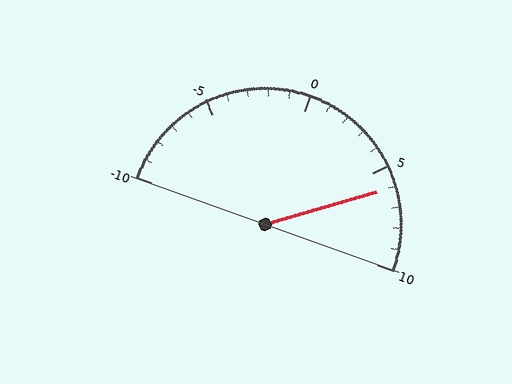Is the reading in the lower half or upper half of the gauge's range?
The reading is in the upper half of the range (-10 to 10).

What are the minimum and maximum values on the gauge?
The gauge ranges from -10 to 10.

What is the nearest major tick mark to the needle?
The nearest major tick mark is 5.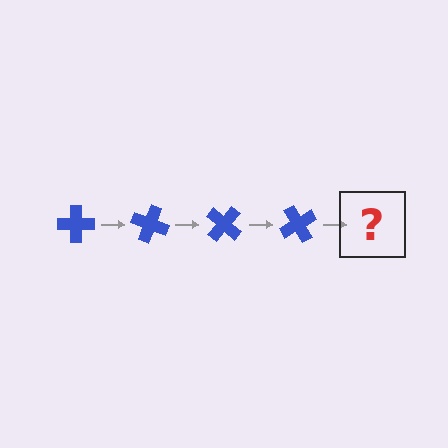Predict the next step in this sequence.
The next step is a blue cross rotated 80 degrees.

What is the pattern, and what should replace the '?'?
The pattern is that the cross rotates 20 degrees each step. The '?' should be a blue cross rotated 80 degrees.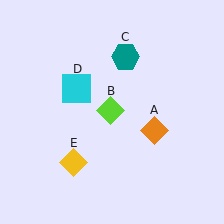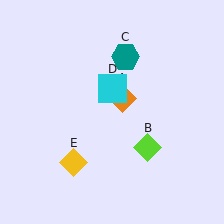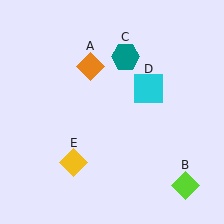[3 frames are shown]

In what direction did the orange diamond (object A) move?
The orange diamond (object A) moved up and to the left.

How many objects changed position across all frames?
3 objects changed position: orange diamond (object A), lime diamond (object B), cyan square (object D).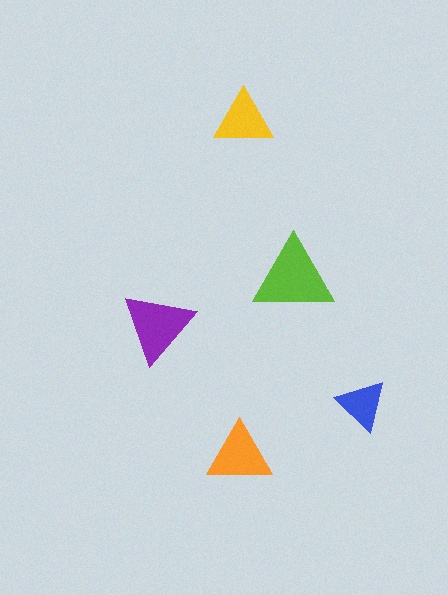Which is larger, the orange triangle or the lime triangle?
The lime one.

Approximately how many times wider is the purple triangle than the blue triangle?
About 1.5 times wider.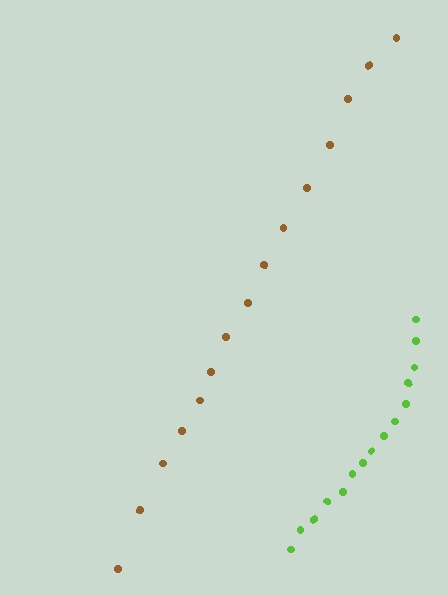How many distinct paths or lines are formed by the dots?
There are 2 distinct paths.